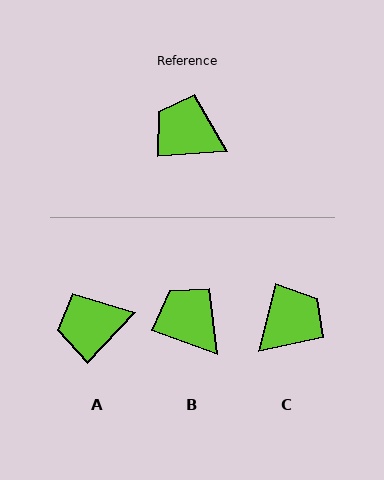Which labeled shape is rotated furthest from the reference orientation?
C, about 108 degrees away.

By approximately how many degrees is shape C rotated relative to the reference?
Approximately 108 degrees clockwise.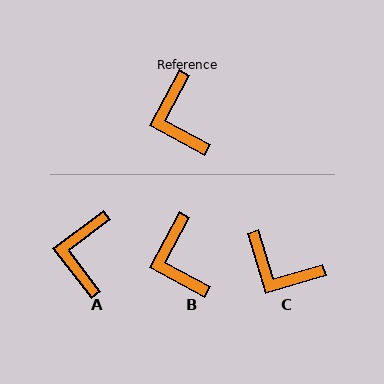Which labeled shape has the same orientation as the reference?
B.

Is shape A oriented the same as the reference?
No, it is off by about 24 degrees.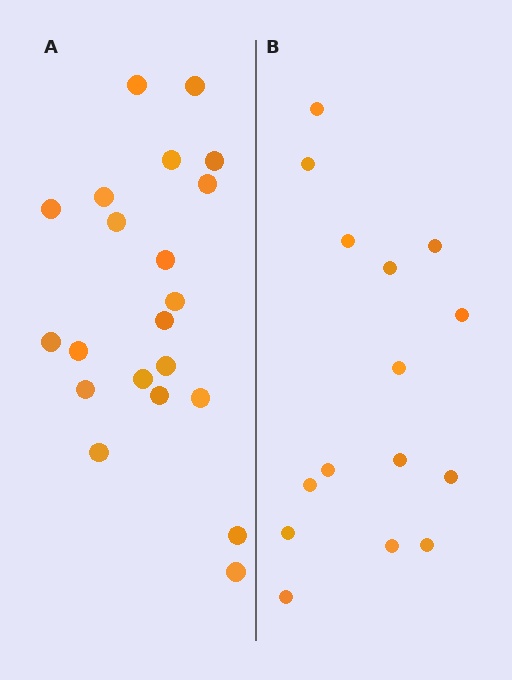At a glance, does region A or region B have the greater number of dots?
Region A (the left region) has more dots.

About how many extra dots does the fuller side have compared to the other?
Region A has about 6 more dots than region B.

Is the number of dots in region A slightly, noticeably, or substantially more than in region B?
Region A has noticeably more, but not dramatically so. The ratio is roughly 1.4 to 1.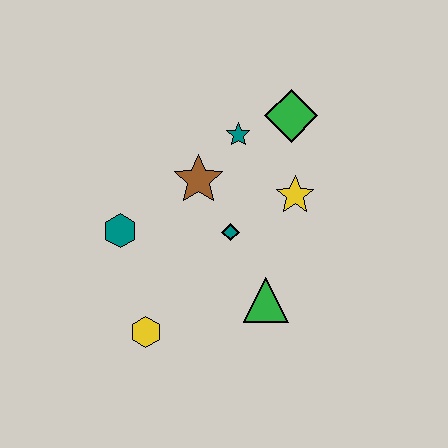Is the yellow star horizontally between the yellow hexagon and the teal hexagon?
No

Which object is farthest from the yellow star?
The yellow hexagon is farthest from the yellow star.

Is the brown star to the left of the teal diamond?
Yes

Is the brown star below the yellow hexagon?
No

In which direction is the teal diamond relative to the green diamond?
The teal diamond is below the green diamond.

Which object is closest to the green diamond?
The teal star is closest to the green diamond.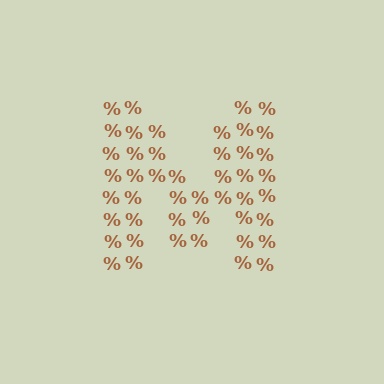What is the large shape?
The large shape is the letter M.